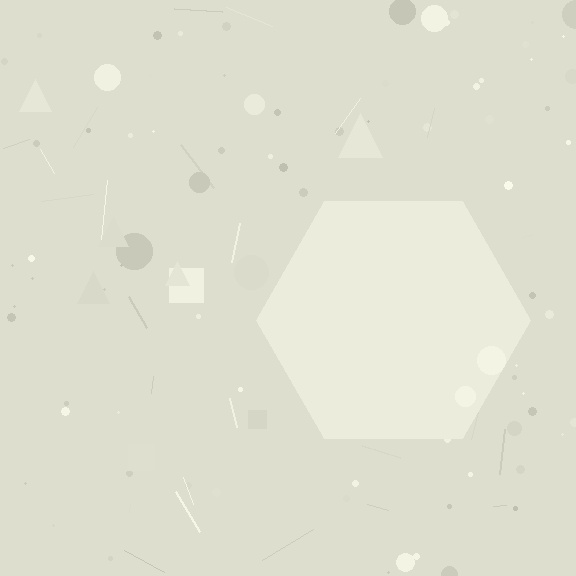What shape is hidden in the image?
A hexagon is hidden in the image.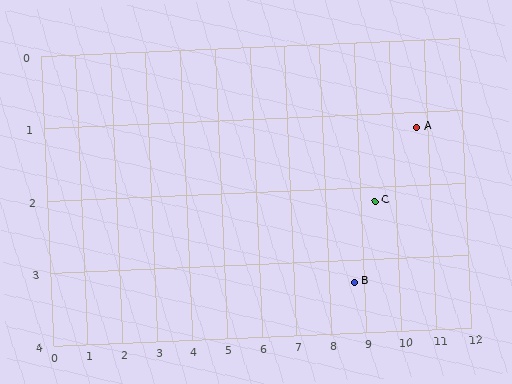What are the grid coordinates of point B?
Point B is at approximately (8.7, 3.3).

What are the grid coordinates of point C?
Point C is at approximately (9.4, 2.2).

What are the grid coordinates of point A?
Point A is at approximately (10.7, 1.2).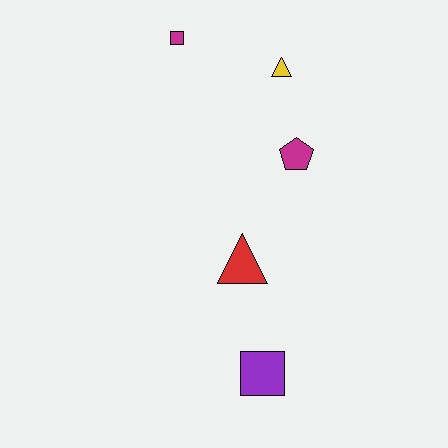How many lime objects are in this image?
There are no lime objects.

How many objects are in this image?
There are 5 objects.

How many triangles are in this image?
There are 2 triangles.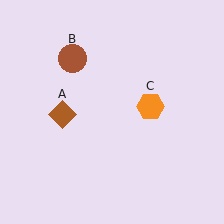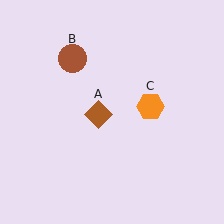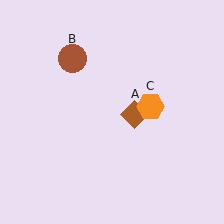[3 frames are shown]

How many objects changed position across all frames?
1 object changed position: brown diamond (object A).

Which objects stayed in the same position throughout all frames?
Brown circle (object B) and orange hexagon (object C) remained stationary.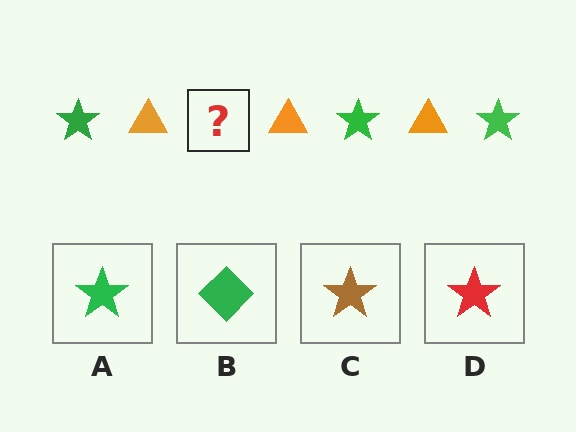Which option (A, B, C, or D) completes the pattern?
A.